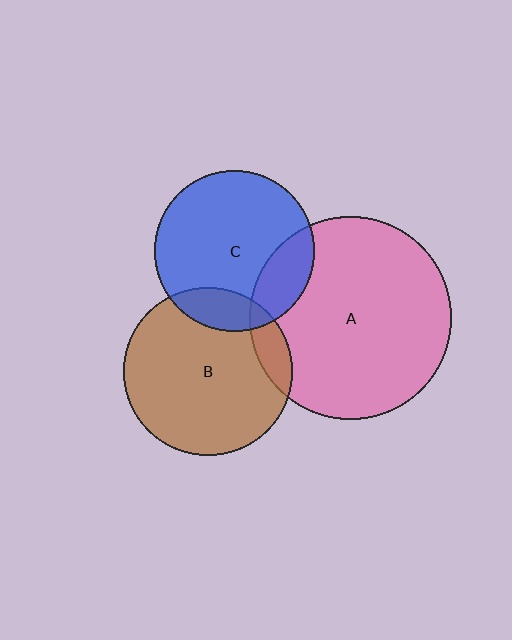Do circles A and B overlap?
Yes.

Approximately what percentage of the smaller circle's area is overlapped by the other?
Approximately 10%.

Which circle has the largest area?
Circle A (pink).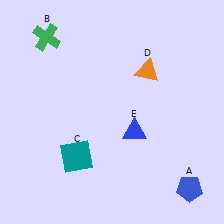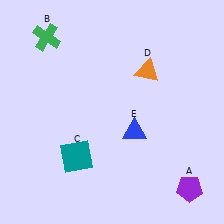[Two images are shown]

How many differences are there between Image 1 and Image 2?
There is 1 difference between the two images.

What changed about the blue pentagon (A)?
In Image 1, A is blue. In Image 2, it changed to purple.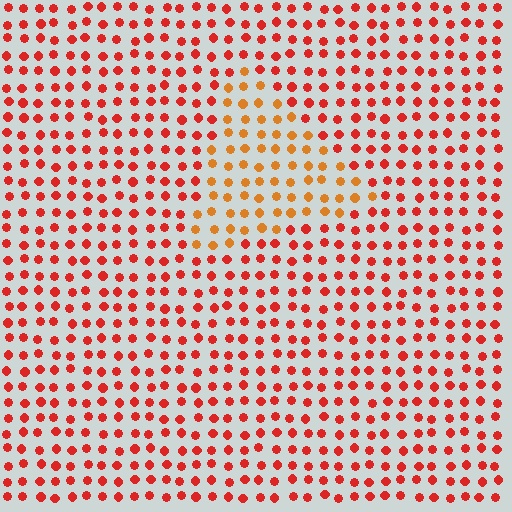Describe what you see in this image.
The image is filled with small red elements in a uniform arrangement. A triangle-shaped region is visible where the elements are tinted to a slightly different hue, forming a subtle color boundary.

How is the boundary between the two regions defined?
The boundary is defined purely by a slight shift in hue (about 30 degrees). Spacing, size, and orientation are identical on both sides.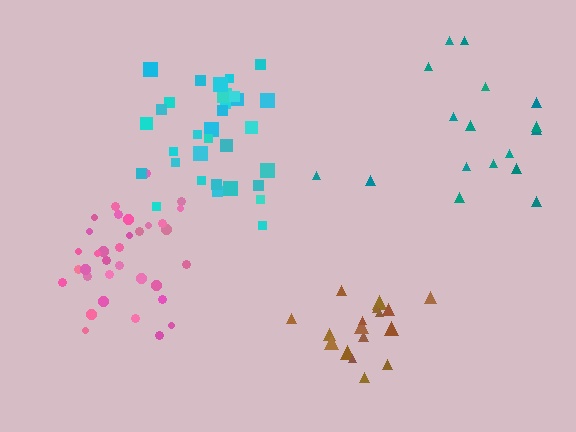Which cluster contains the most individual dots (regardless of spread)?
Pink (34).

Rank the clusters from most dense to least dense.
pink, brown, cyan, teal.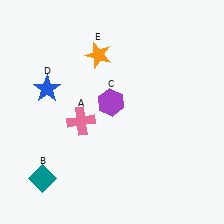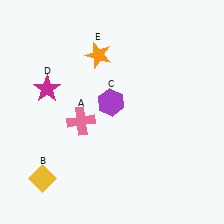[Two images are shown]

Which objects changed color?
B changed from teal to yellow. D changed from blue to magenta.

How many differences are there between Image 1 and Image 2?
There are 2 differences between the two images.